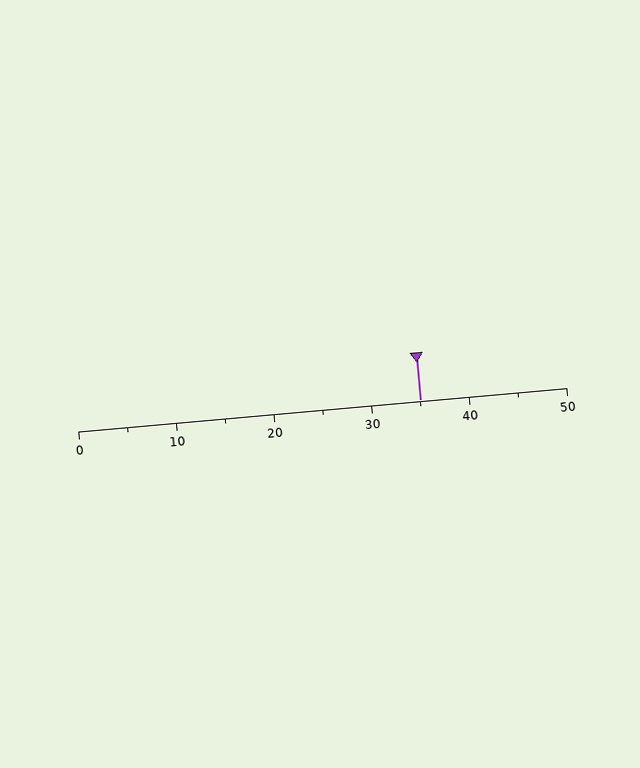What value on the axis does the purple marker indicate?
The marker indicates approximately 35.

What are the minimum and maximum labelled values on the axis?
The axis runs from 0 to 50.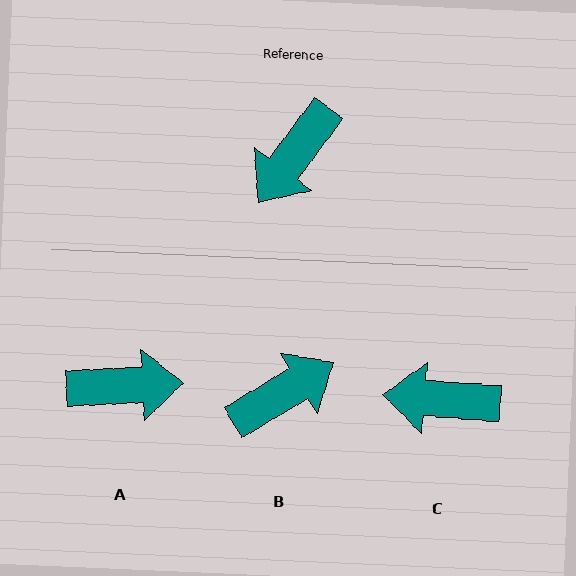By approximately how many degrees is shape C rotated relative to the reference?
Approximately 58 degrees clockwise.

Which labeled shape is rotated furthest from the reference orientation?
B, about 158 degrees away.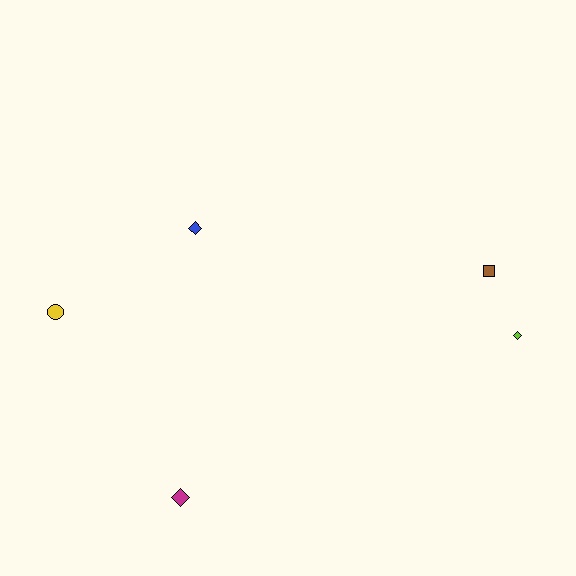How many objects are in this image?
There are 5 objects.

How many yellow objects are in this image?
There is 1 yellow object.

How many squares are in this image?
There is 1 square.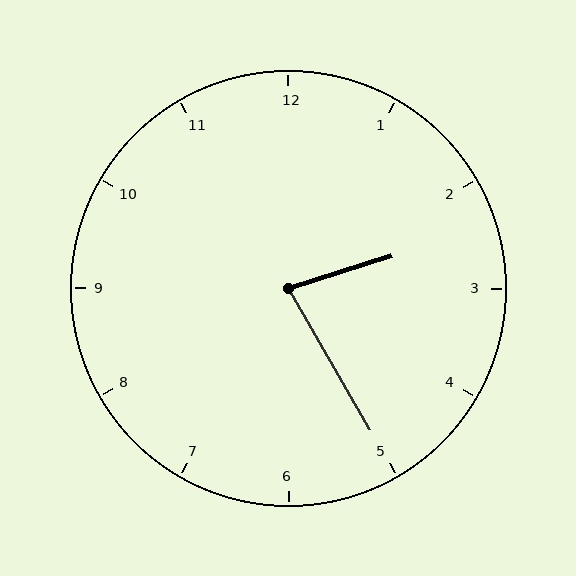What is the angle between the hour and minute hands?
Approximately 78 degrees.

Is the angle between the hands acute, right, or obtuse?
It is acute.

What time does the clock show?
2:25.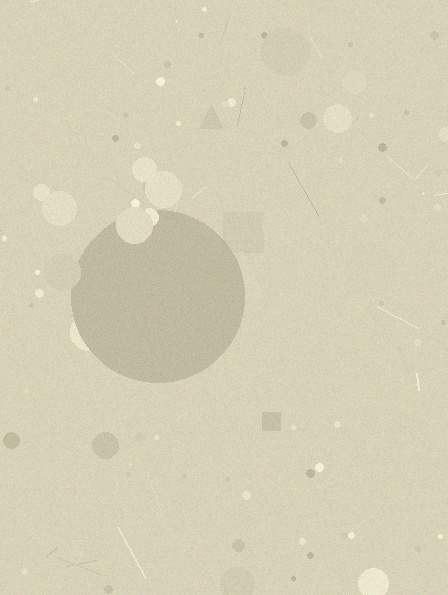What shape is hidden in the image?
A circle is hidden in the image.